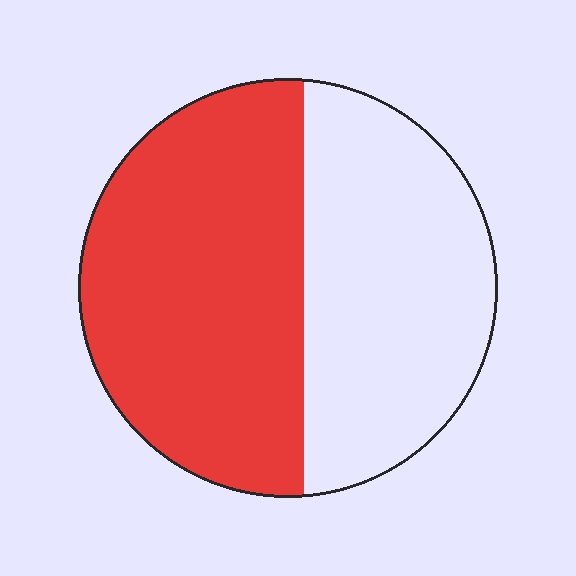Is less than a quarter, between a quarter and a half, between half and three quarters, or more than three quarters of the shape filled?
Between half and three quarters.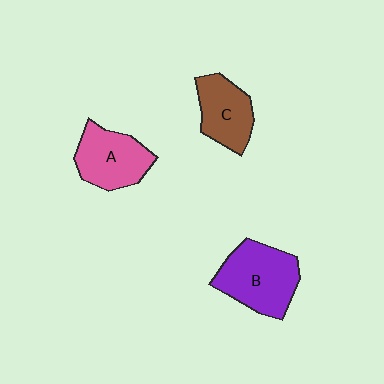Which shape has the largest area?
Shape B (purple).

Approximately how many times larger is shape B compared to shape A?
Approximately 1.2 times.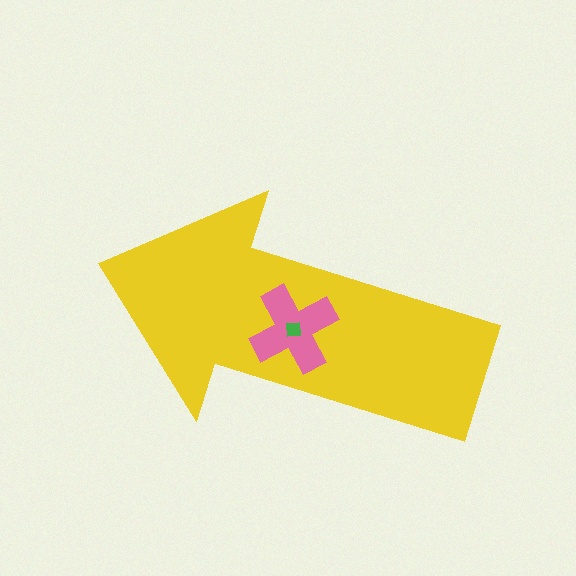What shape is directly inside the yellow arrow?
The pink cross.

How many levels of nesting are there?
3.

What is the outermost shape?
The yellow arrow.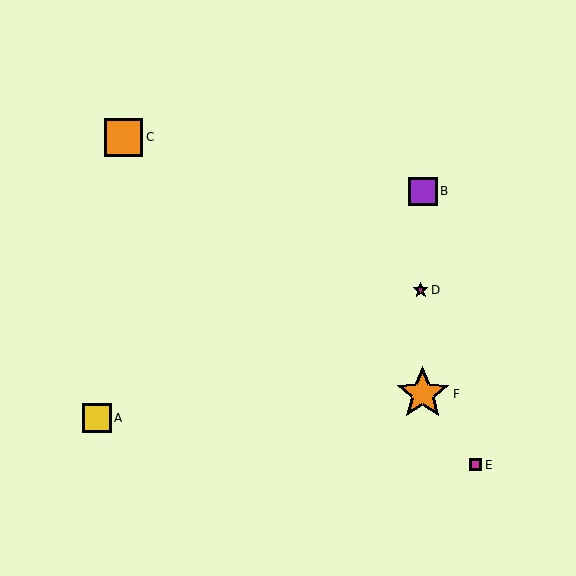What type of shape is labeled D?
Shape D is a magenta star.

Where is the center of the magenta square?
The center of the magenta square is at (475, 465).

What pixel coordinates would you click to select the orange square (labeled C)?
Click at (124, 137) to select the orange square C.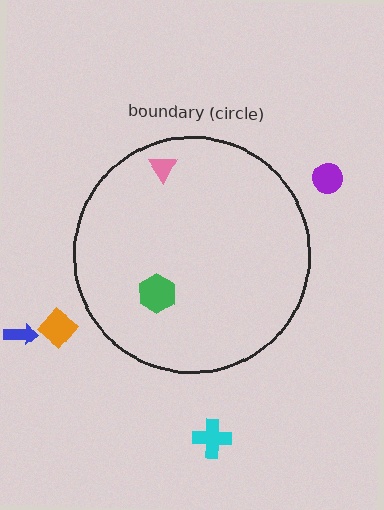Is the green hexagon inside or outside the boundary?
Inside.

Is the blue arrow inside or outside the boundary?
Outside.